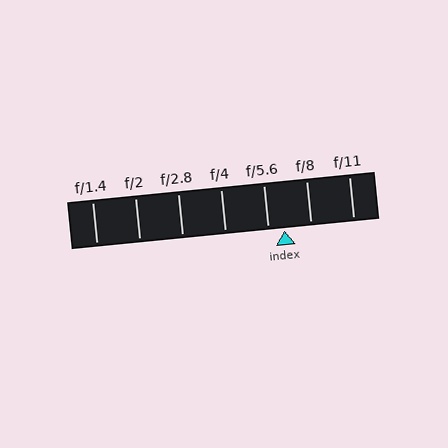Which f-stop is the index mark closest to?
The index mark is closest to f/5.6.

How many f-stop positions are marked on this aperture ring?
There are 7 f-stop positions marked.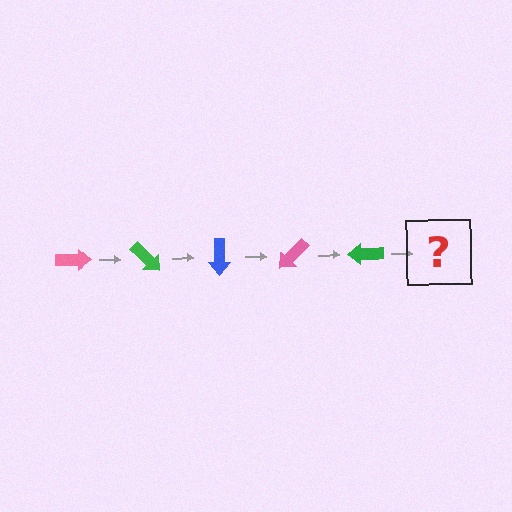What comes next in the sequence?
The next element should be a blue arrow, rotated 225 degrees from the start.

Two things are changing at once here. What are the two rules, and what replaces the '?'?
The two rules are that it rotates 45 degrees each step and the color cycles through pink, green, and blue. The '?' should be a blue arrow, rotated 225 degrees from the start.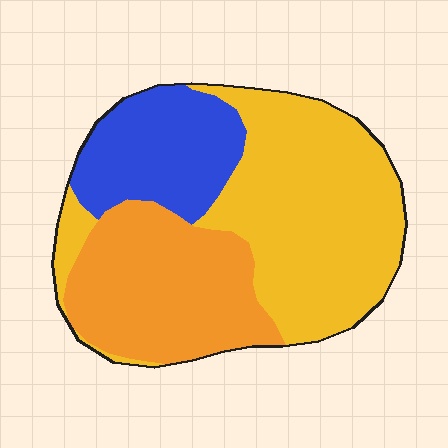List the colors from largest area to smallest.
From largest to smallest: yellow, orange, blue.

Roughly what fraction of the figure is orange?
Orange takes up about one third (1/3) of the figure.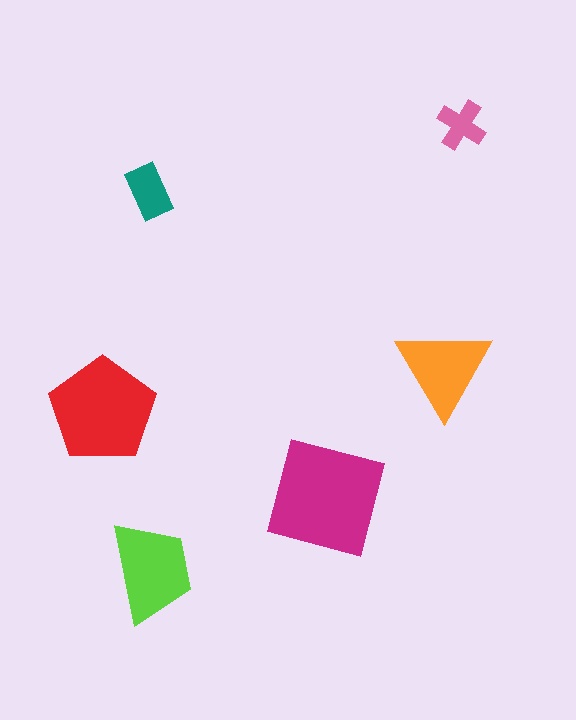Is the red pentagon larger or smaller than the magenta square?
Smaller.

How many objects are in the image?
There are 6 objects in the image.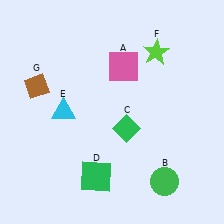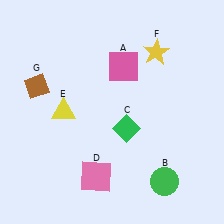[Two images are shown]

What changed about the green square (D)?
In Image 1, D is green. In Image 2, it changed to pink.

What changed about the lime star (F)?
In Image 1, F is lime. In Image 2, it changed to yellow.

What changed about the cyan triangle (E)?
In Image 1, E is cyan. In Image 2, it changed to yellow.